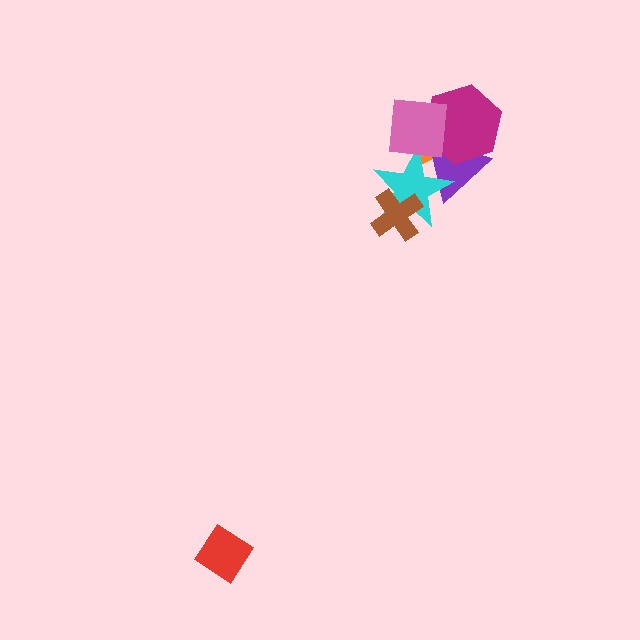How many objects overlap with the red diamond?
0 objects overlap with the red diamond.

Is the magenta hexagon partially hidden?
Yes, it is partially covered by another shape.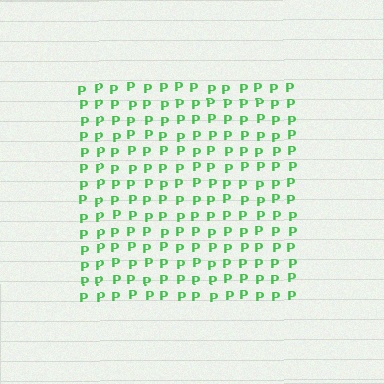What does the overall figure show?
The overall figure shows a square.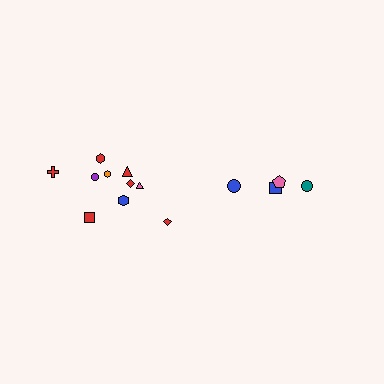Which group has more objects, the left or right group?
The left group.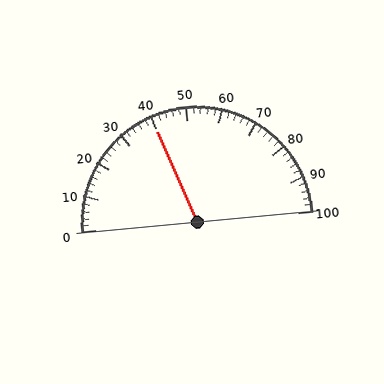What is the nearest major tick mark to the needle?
The nearest major tick mark is 40.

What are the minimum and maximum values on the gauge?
The gauge ranges from 0 to 100.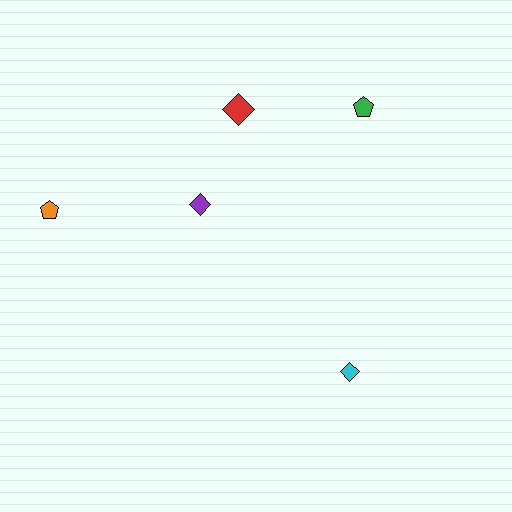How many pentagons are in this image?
There are 2 pentagons.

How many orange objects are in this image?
There is 1 orange object.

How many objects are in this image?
There are 5 objects.